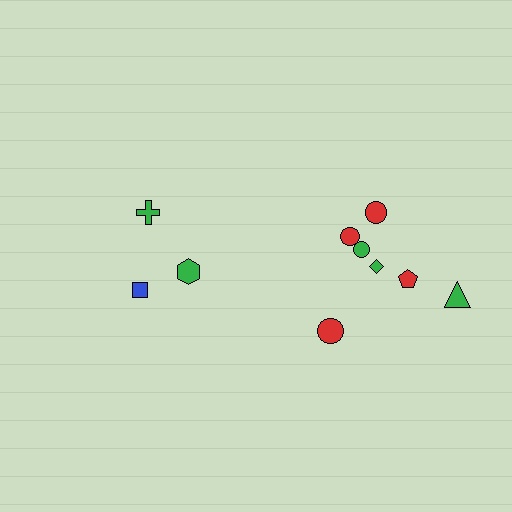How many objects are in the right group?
There are 7 objects.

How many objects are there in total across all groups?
There are 10 objects.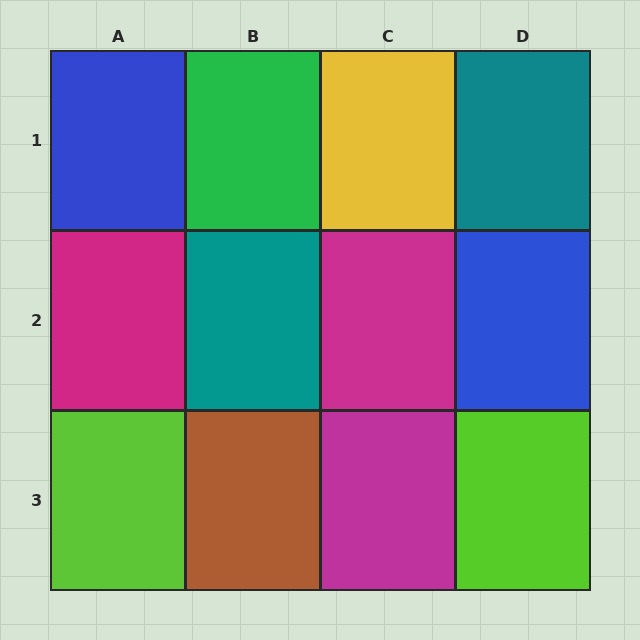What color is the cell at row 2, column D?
Blue.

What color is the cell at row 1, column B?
Green.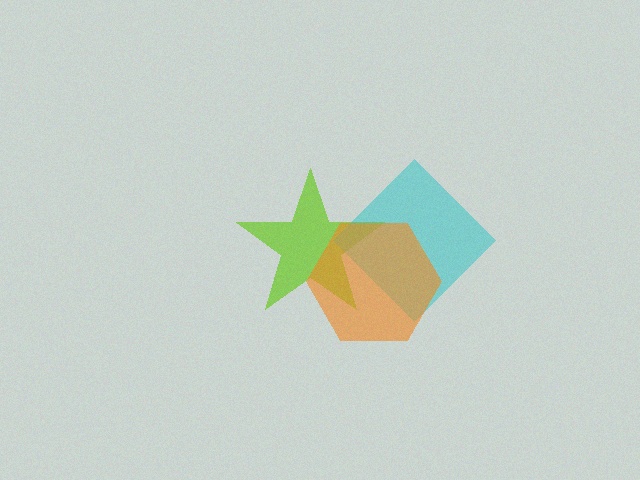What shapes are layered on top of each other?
The layered shapes are: a lime star, a cyan diamond, an orange hexagon.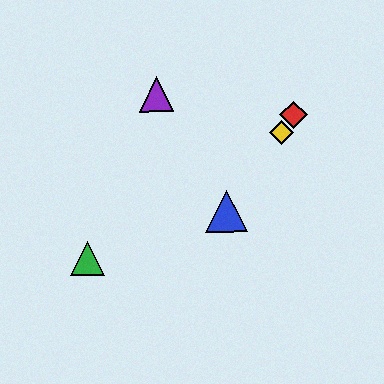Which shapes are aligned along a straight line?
The red diamond, the blue triangle, the yellow diamond are aligned along a straight line.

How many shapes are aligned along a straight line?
3 shapes (the red diamond, the blue triangle, the yellow diamond) are aligned along a straight line.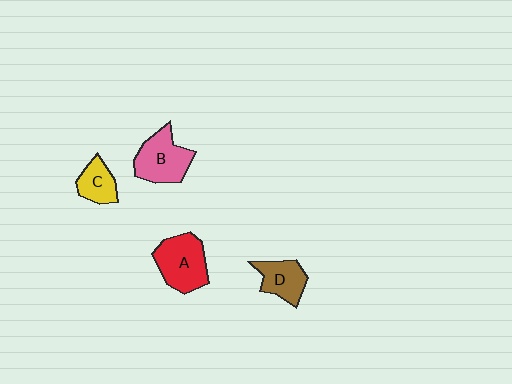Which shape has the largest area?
Shape A (red).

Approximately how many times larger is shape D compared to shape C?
Approximately 1.2 times.